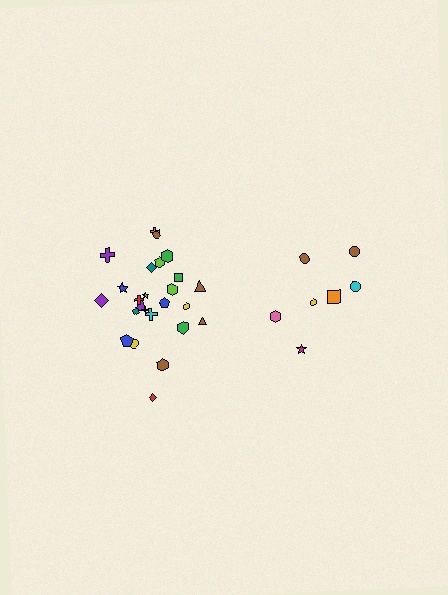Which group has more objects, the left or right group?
The left group.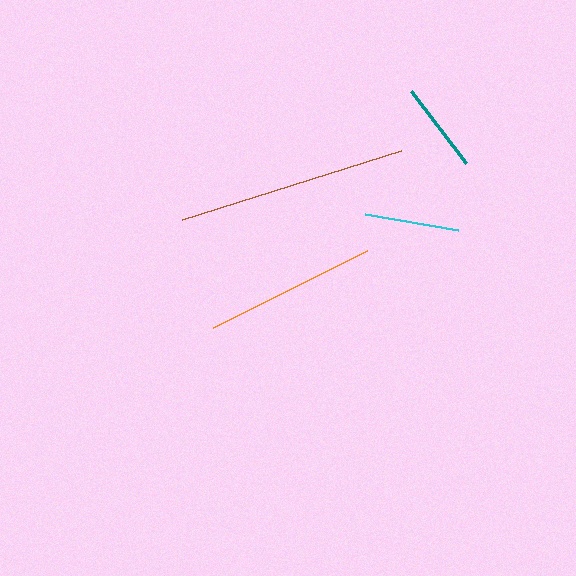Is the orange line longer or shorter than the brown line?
The brown line is longer than the orange line.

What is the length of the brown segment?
The brown segment is approximately 230 pixels long.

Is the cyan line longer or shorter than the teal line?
The cyan line is longer than the teal line.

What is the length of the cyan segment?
The cyan segment is approximately 94 pixels long.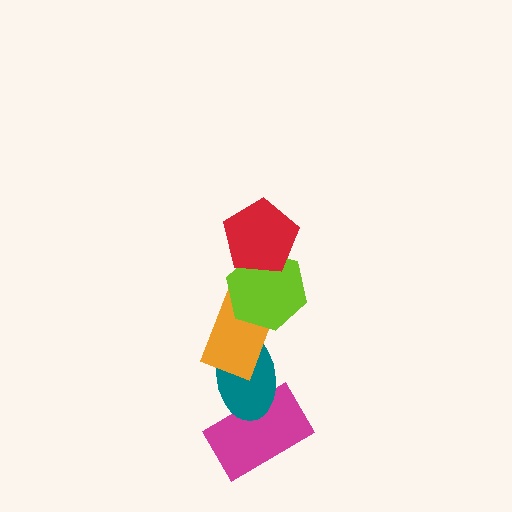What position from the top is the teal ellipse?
The teal ellipse is 4th from the top.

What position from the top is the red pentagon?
The red pentagon is 1st from the top.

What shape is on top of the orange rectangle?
The lime hexagon is on top of the orange rectangle.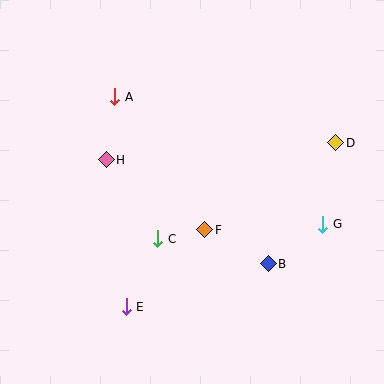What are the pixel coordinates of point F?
Point F is at (205, 230).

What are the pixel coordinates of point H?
Point H is at (106, 160).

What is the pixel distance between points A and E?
The distance between A and E is 210 pixels.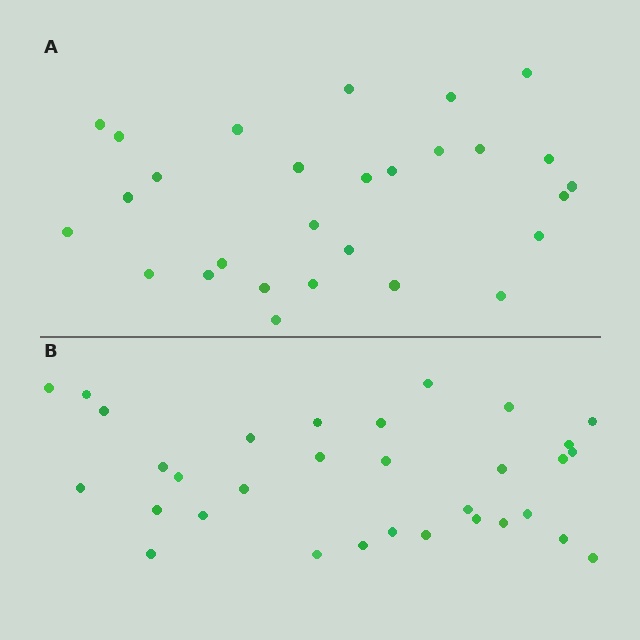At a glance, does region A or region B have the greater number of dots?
Region B (the bottom region) has more dots.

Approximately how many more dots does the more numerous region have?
Region B has about 4 more dots than region A.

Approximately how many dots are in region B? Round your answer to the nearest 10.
About 30 dots. (The exact count is 32, which rounds to 30.)